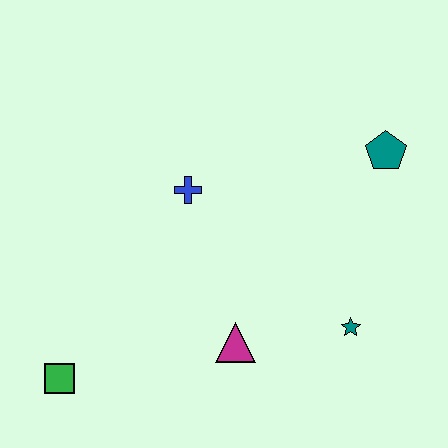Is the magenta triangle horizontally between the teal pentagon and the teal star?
No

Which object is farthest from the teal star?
The green square is farthest from the teal star.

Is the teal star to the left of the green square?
No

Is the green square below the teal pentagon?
Yes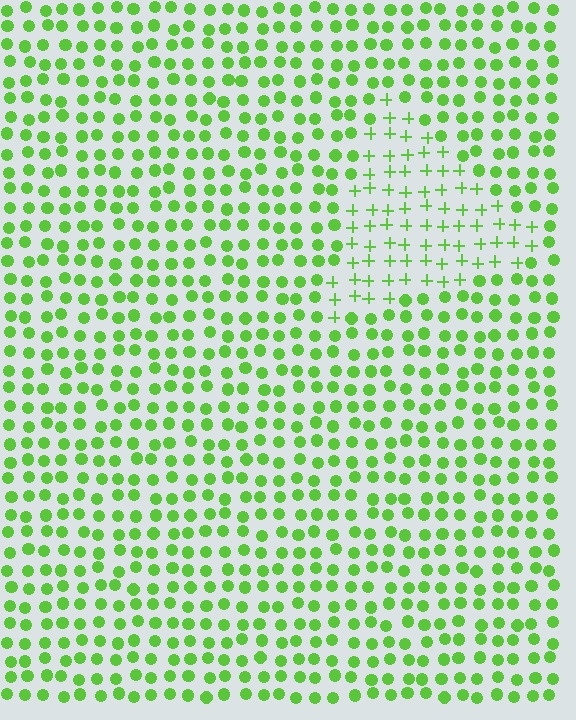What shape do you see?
I see a triangle.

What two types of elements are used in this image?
The image uses plus signs inside the triangle region and circles outside it.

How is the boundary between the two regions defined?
The boundary is defined by a change in element shape: plus signs inside vs. circles outside. All elements share the same color and spacing.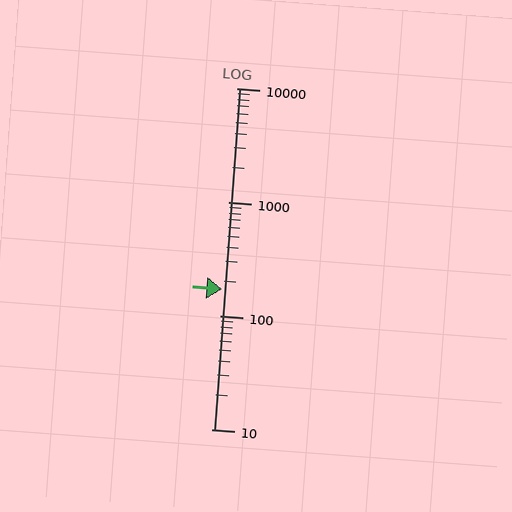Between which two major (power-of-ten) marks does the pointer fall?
The pointer is between 100 and 1000.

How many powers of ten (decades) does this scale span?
The scale spans 3 decades, from 10 to 10000.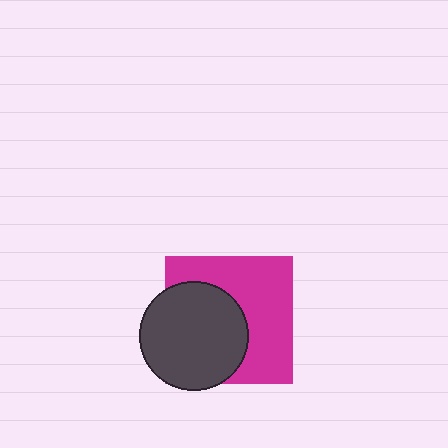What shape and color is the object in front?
The object in front is a dark gray circle.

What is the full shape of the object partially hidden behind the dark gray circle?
The partially hidden object is a magenta square.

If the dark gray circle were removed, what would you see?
You would see the complete magenta square.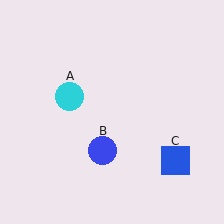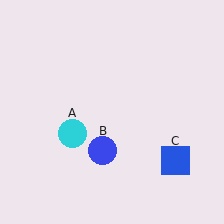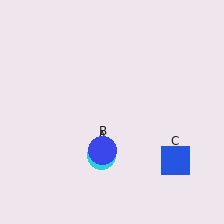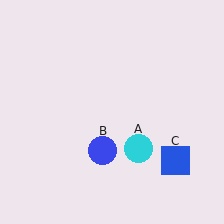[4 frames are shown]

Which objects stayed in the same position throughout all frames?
Blue circle (object B) and blue square (object C) remained stationary.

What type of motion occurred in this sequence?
The cyan circle (object A) rotated counterclockwise around the center of the scene.